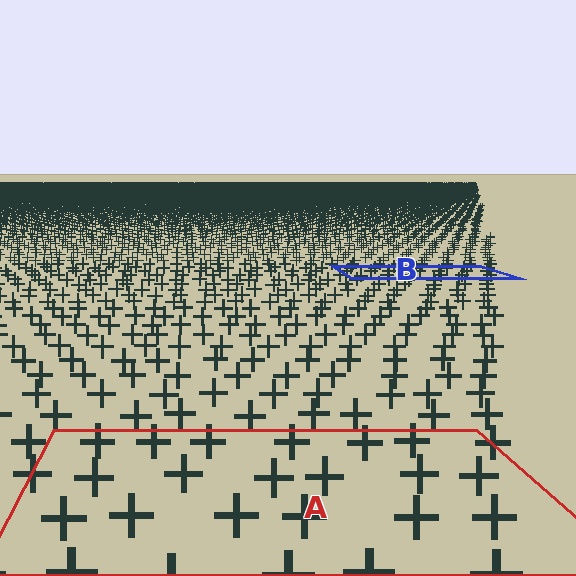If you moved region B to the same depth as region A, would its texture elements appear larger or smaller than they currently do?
They would appear larger. At a closer depth, the same texture elements are projected at a bigger on-screen size.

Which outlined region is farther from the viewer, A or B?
Region B is farther from the viewer — the texture elements inside it appear smaller and more densely packed.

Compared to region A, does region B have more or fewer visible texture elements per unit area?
Region B has more texture elements per unit area — they are packed more densely because it is farther away.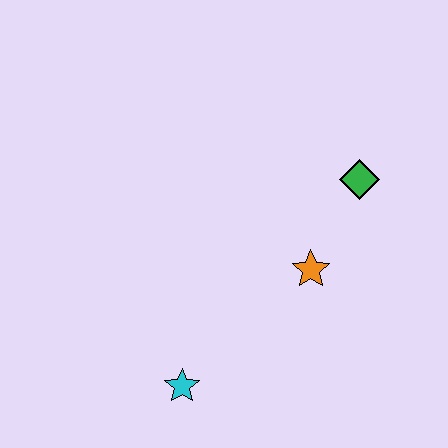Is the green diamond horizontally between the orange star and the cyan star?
No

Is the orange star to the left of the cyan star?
No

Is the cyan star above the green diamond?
No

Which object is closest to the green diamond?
The orange star is closest to the green diamond.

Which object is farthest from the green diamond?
The cyan star is farthest from the green diamond.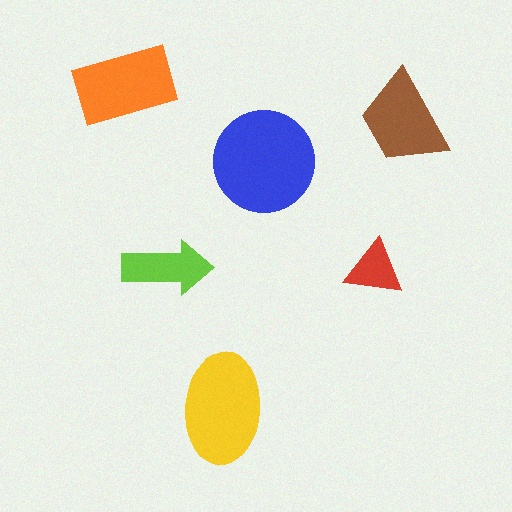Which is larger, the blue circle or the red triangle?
The blue circle.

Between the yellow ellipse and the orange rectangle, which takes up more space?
The yellow ellipse.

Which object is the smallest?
The red triangle.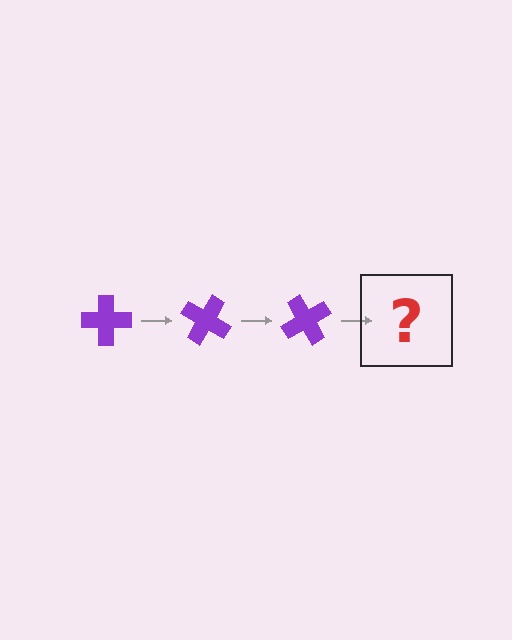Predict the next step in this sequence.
The next step is a purple cross rotated 90 degrees.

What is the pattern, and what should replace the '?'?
The pattern is that the cross rotates 30 degrees each step. The '?' should be a purple cross rotated 90 degrees.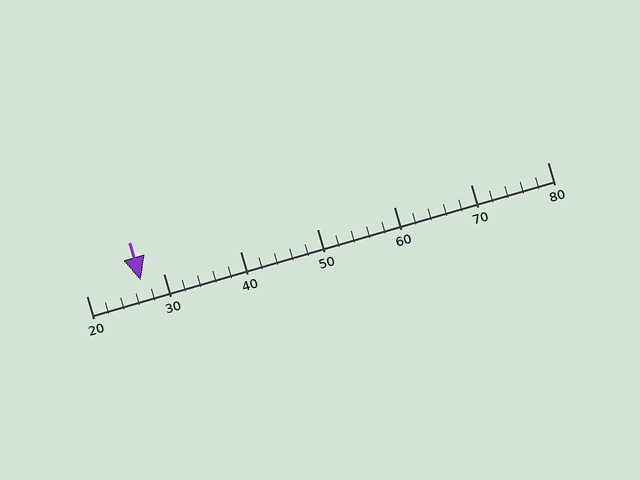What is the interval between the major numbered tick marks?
The major tick marks are spaced 10 units apart.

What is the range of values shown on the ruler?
The ruler shows values from 20 to 80.